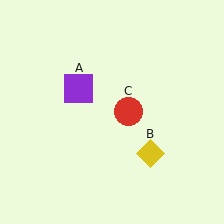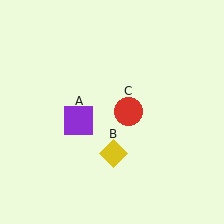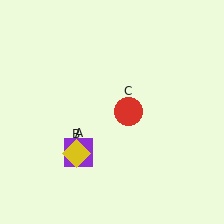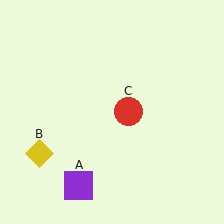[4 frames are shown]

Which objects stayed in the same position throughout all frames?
Red circle (object C) remained stationary.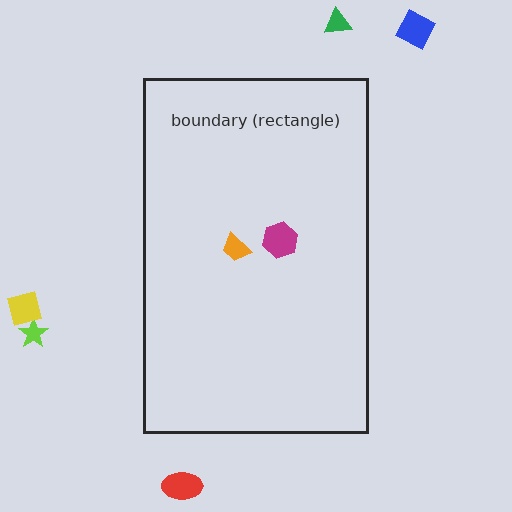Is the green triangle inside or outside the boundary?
Outside.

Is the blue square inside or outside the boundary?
Outside.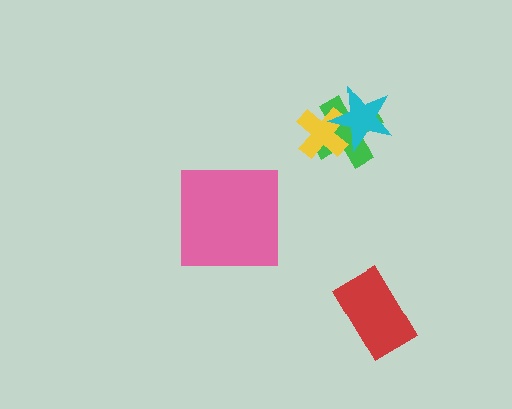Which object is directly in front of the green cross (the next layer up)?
The yellow cross is directly in front of the green cross.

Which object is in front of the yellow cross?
The cyan star is in front of the yellow cross.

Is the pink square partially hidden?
No, no other shape covers it.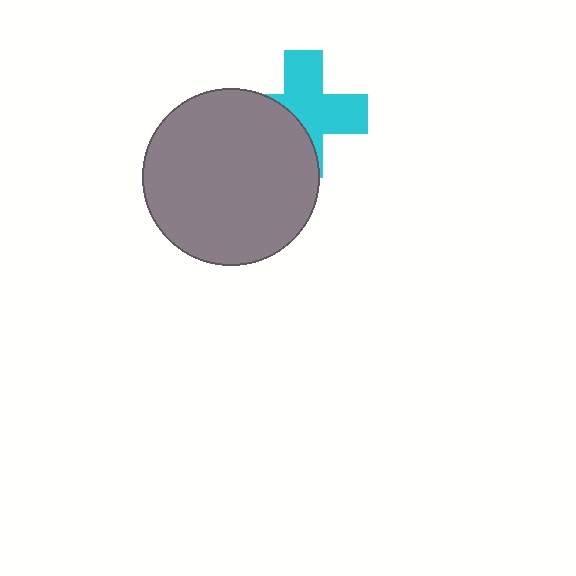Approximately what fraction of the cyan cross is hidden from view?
Roughly 40% of the cyan cross is hidden behind the gray circle.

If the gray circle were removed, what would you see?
You would see the complete cyan cross.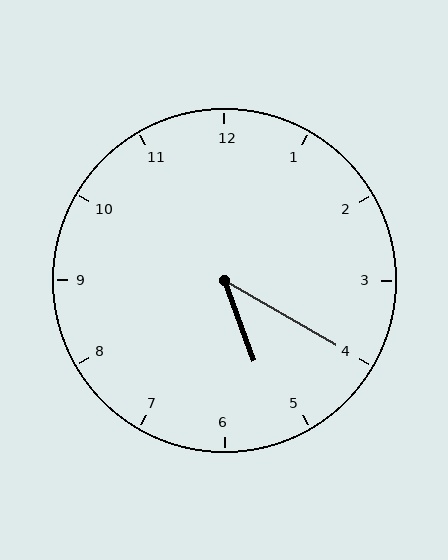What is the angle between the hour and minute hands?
Approximately 40 degrees.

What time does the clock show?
5:20.